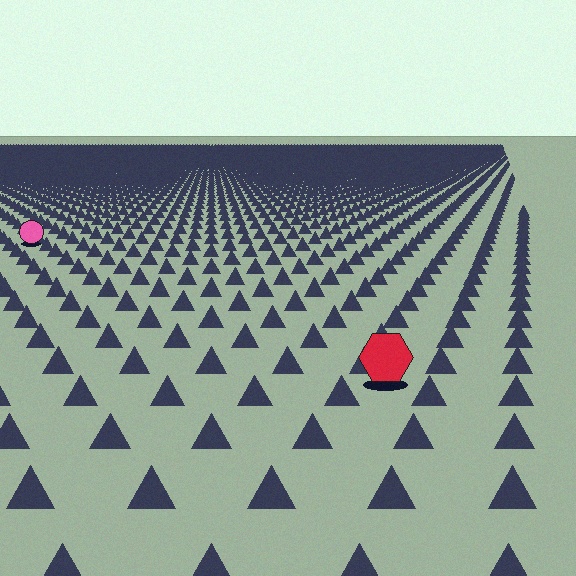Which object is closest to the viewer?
The red hexagon is closest. The texture marks near it are larger and more spread out.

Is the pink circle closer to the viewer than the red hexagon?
No. The red hexagon is closer — you can tell from the texture gradient: the ground texture is coarser near it.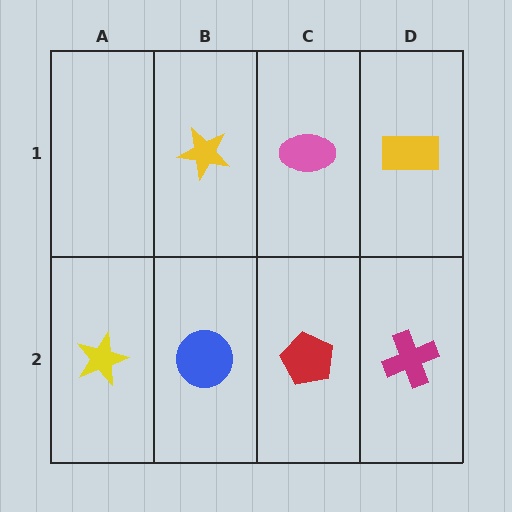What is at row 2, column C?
A red pentagon.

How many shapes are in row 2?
4 shapes.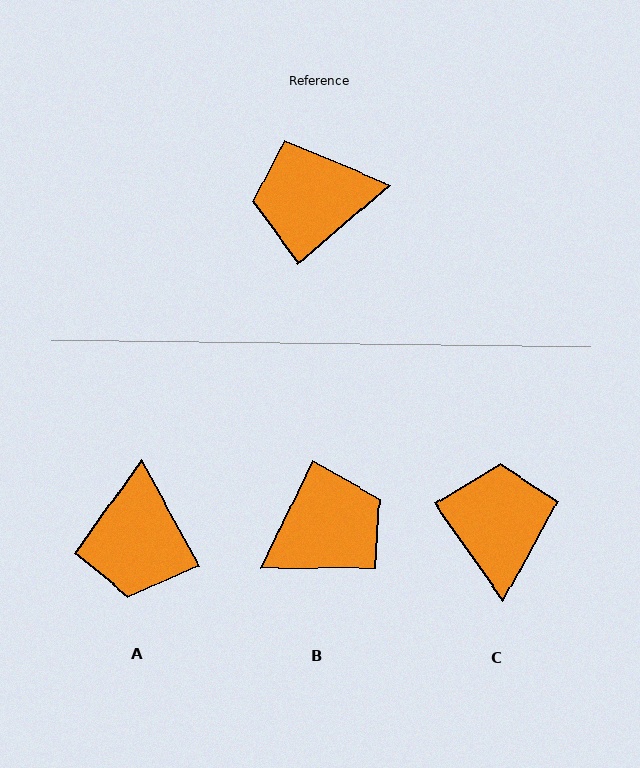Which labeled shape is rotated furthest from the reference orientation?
B, about 156 degrees away.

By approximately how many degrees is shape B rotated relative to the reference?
Approximately 156 degrees clockwise.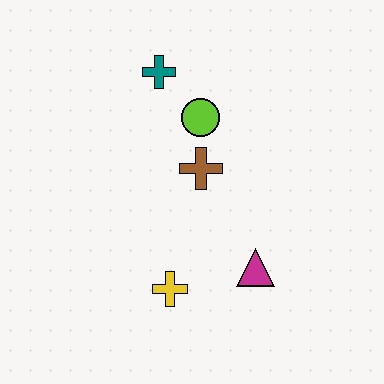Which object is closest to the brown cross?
The lime circle is closest to the brown cross.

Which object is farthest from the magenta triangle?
The teal cross is farthest from the magenta triangle.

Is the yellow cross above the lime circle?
No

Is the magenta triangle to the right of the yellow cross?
Yes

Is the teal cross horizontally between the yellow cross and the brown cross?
No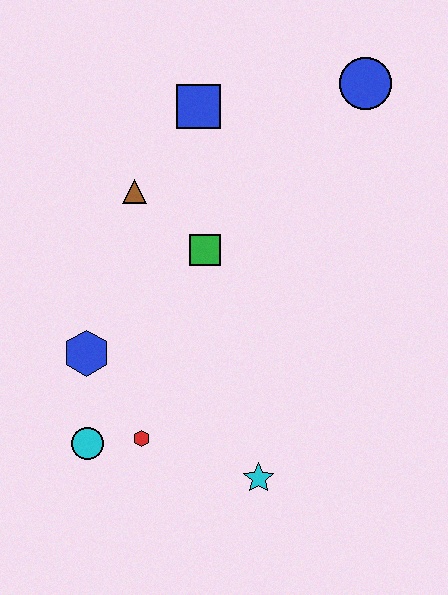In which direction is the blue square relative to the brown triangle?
The blue square is above the brown triangle.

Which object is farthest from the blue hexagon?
The blue circle is farthest from the blue hexagon.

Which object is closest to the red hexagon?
The cyan circle is closest to the red hexagon.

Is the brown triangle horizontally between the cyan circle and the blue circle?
Yes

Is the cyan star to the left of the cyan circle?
No